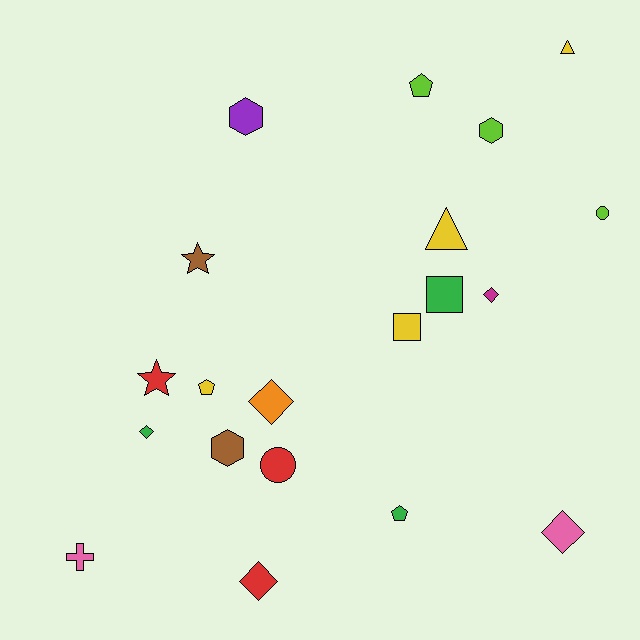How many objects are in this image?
There are 20 objects.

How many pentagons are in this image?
There are 3 pentagons.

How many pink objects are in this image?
There are 2 pink objects.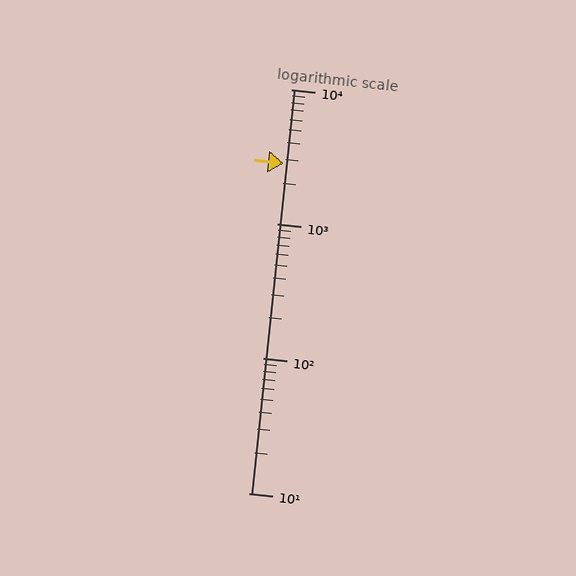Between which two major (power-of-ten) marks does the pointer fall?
The pointer is between 1000 and 10000.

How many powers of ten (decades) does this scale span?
The scale spans 3 decades, from 10 to 10000.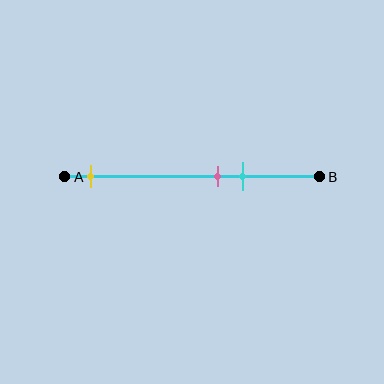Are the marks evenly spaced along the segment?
No, the marks are not evenly spaced.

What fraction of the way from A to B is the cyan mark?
The cyan mark is approximately 70% (0.7) of the way from A to B.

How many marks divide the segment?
There are 3 marks dividing the segment.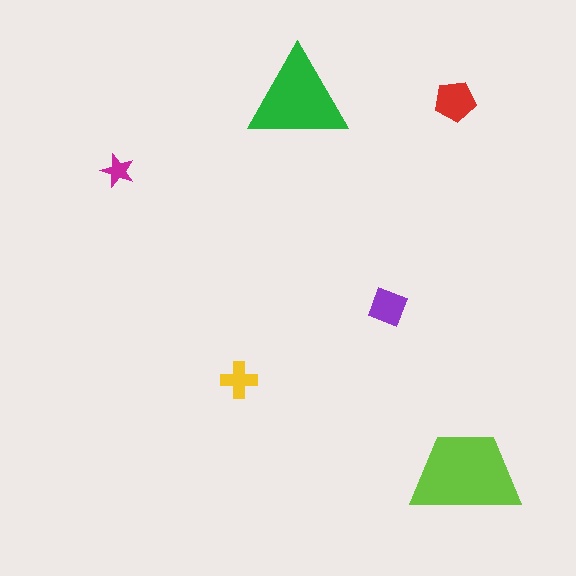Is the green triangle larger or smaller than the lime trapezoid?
Smaller.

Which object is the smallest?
The magenta star.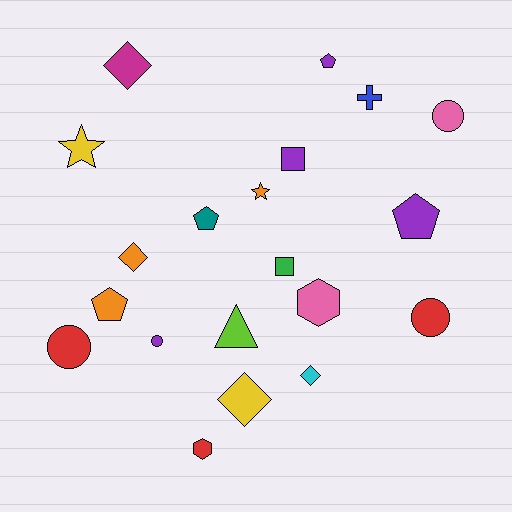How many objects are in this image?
There are 20 objects.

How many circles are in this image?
There are 4 circles.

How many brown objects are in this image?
There are no brown objects.